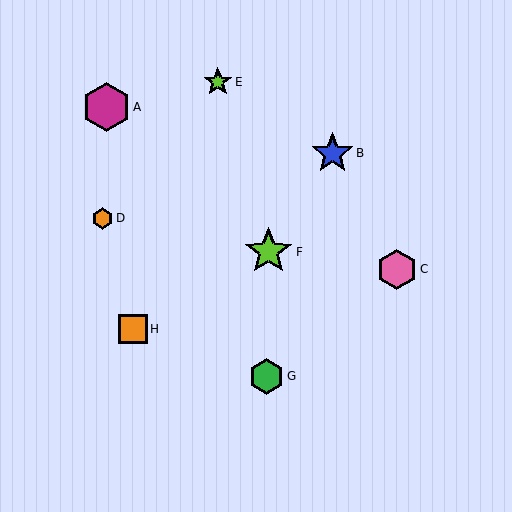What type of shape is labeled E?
Shape E is a lime star.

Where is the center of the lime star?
The center of the lime star is at (218, 82).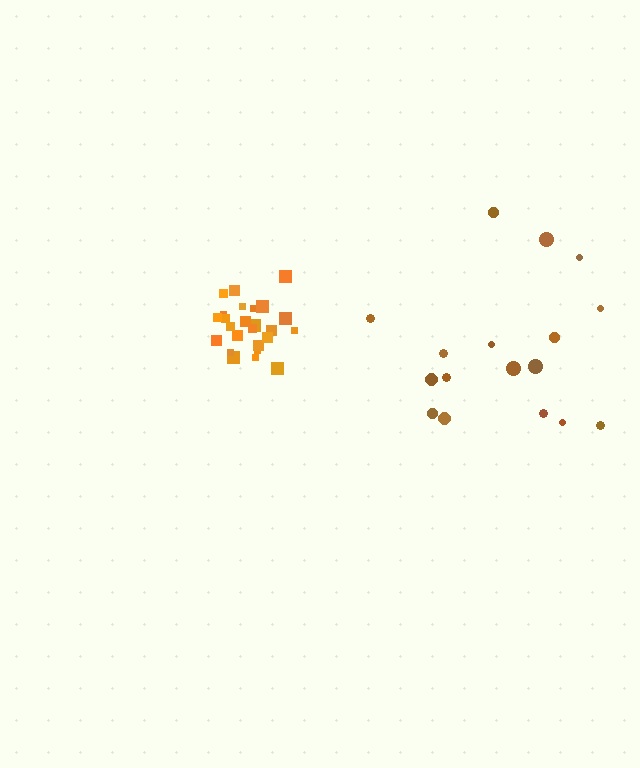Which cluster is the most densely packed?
Orange.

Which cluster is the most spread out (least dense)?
Brown.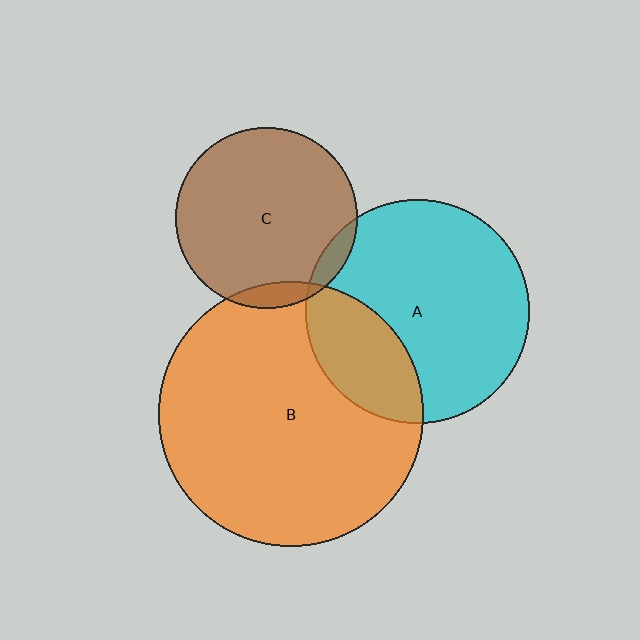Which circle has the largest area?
Circle B (orange).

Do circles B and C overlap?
Yes.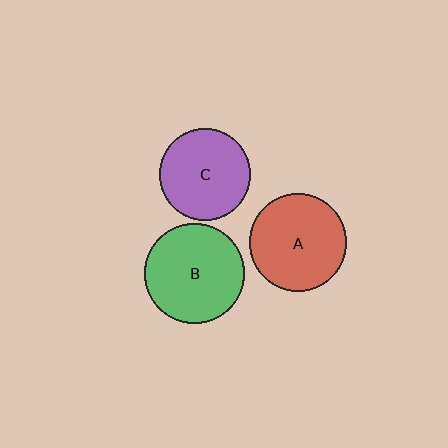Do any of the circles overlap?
No, none of the circles overlap.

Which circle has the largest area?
Circle B (green).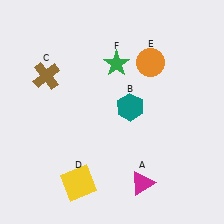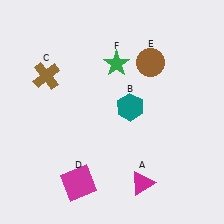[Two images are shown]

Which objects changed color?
D changed from yellow to magenta. E changed from orange to brown.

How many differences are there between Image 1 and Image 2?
There are 2 differences between the two images.